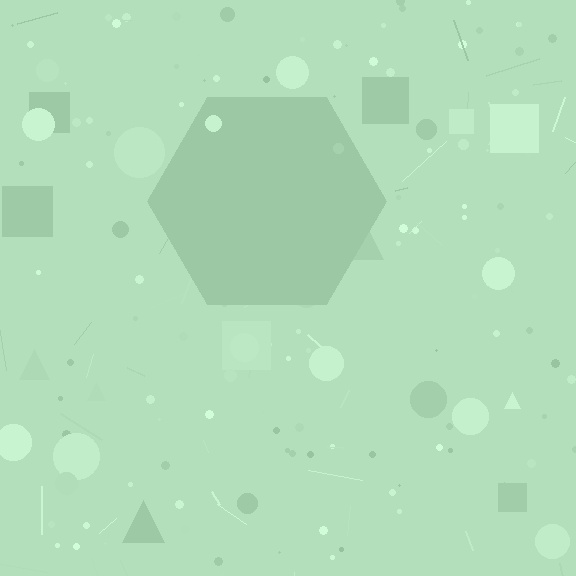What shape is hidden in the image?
A hexagon is hidden in the image.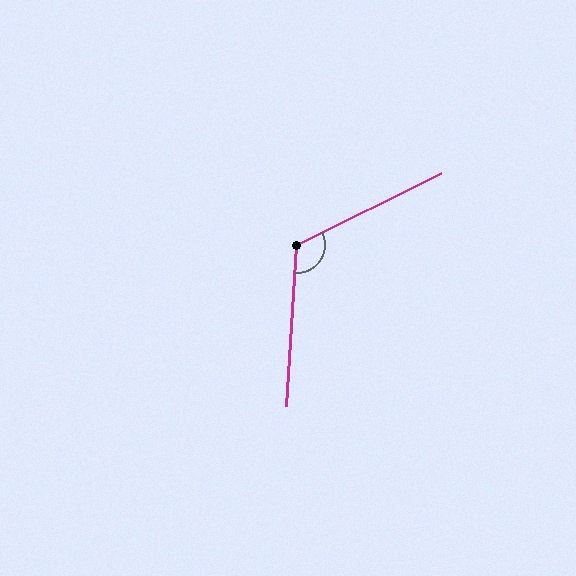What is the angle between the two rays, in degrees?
Approximately 120 degrees.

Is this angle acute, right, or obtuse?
It is obtuse.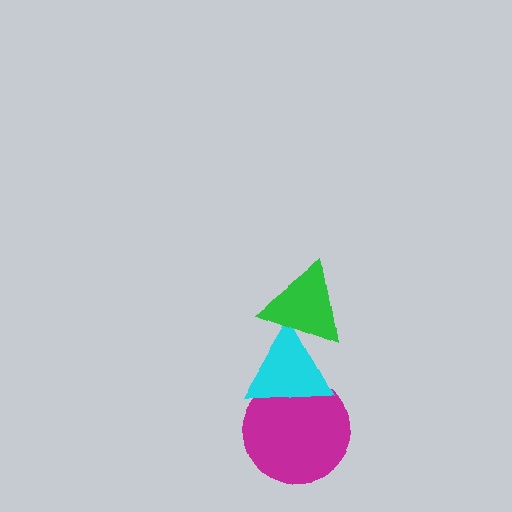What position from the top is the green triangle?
The green triangle is 1st from the top.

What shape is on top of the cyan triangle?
The green triangle is on top of the cyan triangle.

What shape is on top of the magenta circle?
The cyan triangle is on top of the magenta circle.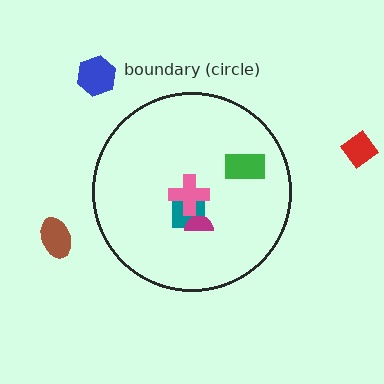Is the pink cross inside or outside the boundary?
Inside.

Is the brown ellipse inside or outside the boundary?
Outside.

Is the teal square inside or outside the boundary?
Inside.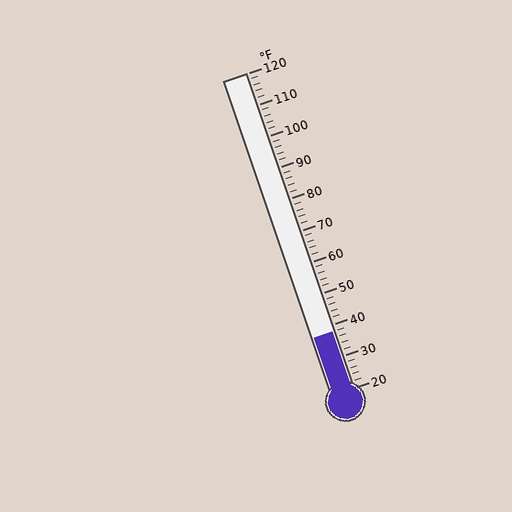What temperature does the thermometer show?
The thermometer shows approximately 38°F.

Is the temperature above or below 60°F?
The temperature is below 60°F.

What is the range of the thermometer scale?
The thermometer scale ranges from 20°F to 120°F.